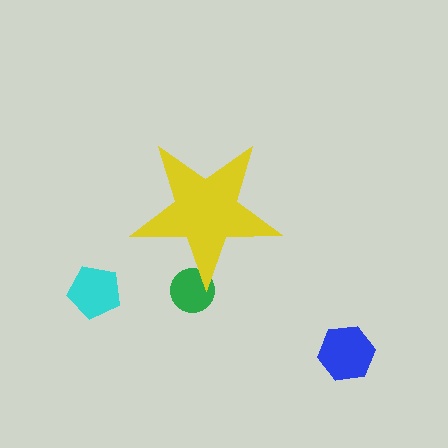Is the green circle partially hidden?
Yes, the green circle is partially hidden behind the yellow star.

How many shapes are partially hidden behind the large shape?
1 shape is partially hidden.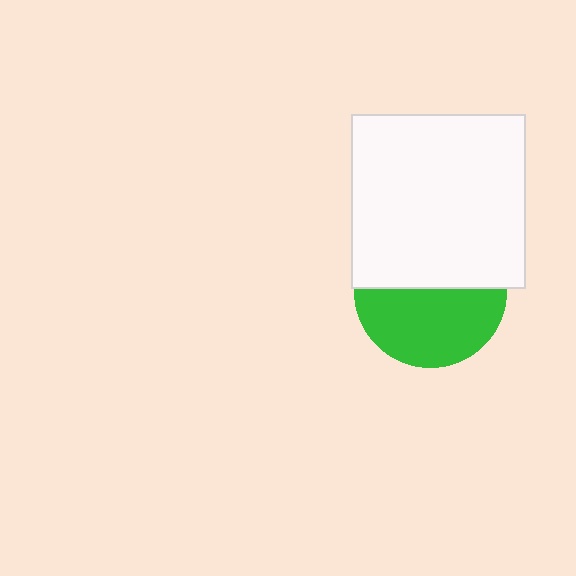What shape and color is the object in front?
The object in front is a white square.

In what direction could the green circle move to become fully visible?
The green circle could move down. That would shift it out from behind the white square entirely.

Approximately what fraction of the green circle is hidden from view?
Roughly 48% of the green circle is hidden behind the white square.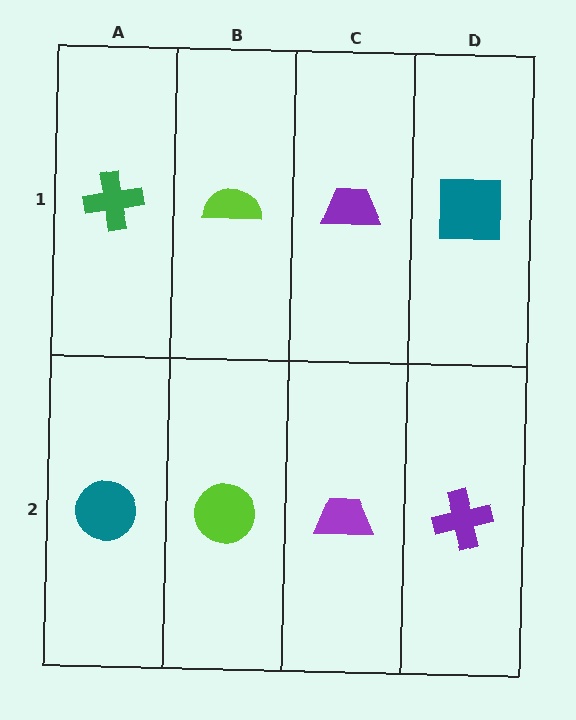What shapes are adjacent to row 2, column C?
A purple trapezoid (row 1, column C), a lime circle (row 2, column B), a purple cross (row 2, column D).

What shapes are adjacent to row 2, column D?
A teal square (row 1, column D), a purple trapezoid (row 2, column C).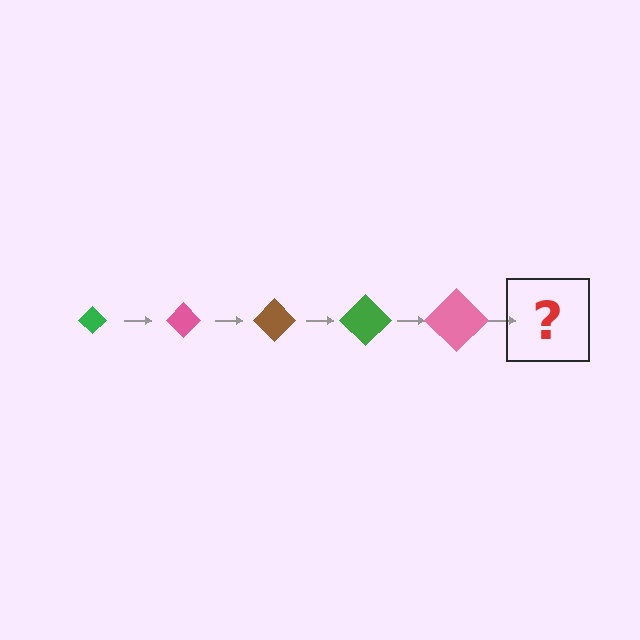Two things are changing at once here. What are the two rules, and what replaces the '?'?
The two rules are that the diamond grows larger each step and the color cycles through green, pink, and brown. The '?' should be a brown diamond, larger than the previous one.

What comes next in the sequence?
The next element should be a brown diamond, larger than the previous one.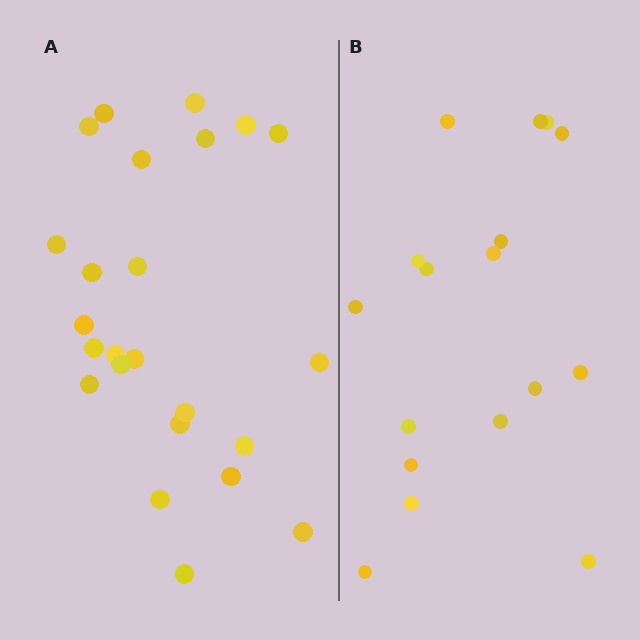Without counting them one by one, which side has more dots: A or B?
Region A (the left region) has more dots.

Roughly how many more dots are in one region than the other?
Region A has roughly 8 or so more dots than region B.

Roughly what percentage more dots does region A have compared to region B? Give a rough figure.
About 40% more.